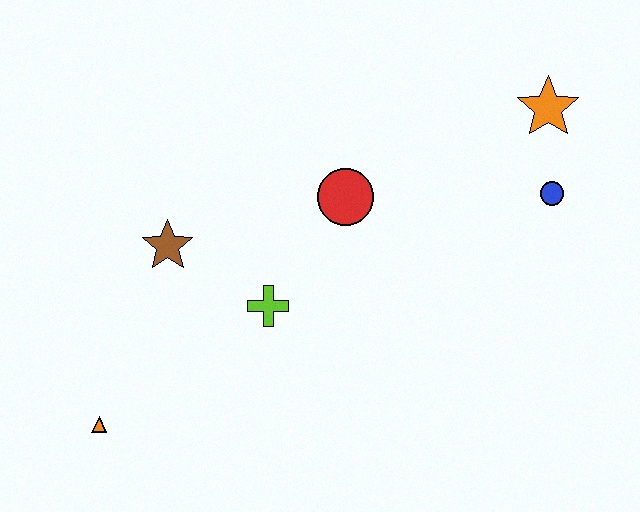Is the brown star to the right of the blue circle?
No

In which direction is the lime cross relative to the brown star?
The lime cross is to the right of the brown star.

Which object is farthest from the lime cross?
The orange star is farthest from the lime cross.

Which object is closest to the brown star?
The lime cross is closest to the brown star.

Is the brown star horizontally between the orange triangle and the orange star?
Yes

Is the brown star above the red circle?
No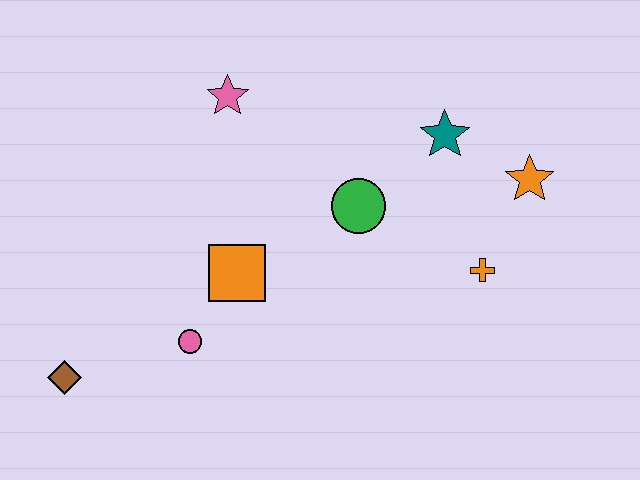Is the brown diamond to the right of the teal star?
No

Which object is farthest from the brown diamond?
The orange star is farthest from the brown diamond.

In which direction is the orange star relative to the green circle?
The orange star is to the right of the green circle.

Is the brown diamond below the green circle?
Yes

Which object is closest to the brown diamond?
The pink circle is closest to the brown diamond.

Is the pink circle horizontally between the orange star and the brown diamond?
Yes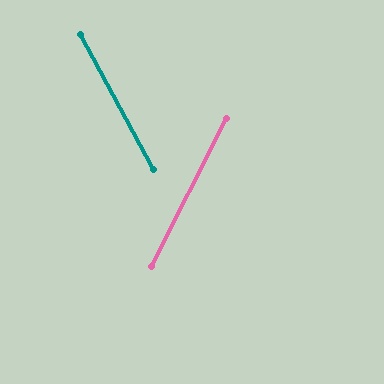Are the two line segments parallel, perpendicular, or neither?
Neither parallel nor perpendicular — they differ by about 55°.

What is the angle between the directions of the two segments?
Approximately 55 degrees.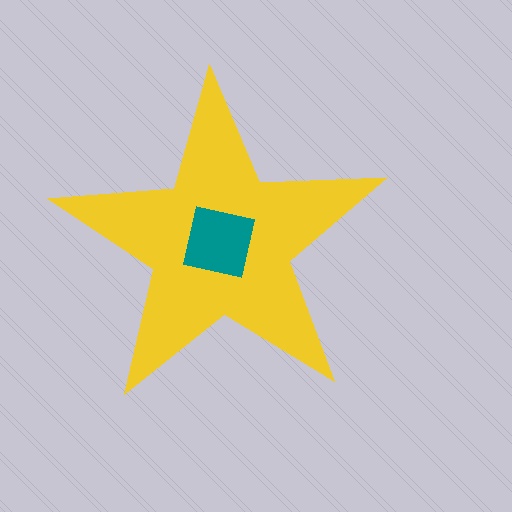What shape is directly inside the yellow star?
The teal square.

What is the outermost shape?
The yellow star.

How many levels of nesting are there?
2.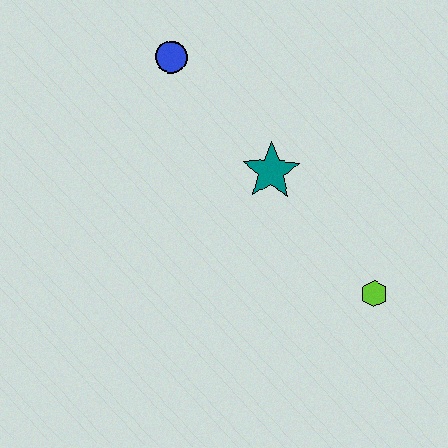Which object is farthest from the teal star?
The lime hexagon is farthest from the teal star.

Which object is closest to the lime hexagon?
The teal star is closest to the lime hexagon.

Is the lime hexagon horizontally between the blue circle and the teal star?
No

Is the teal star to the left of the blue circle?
No